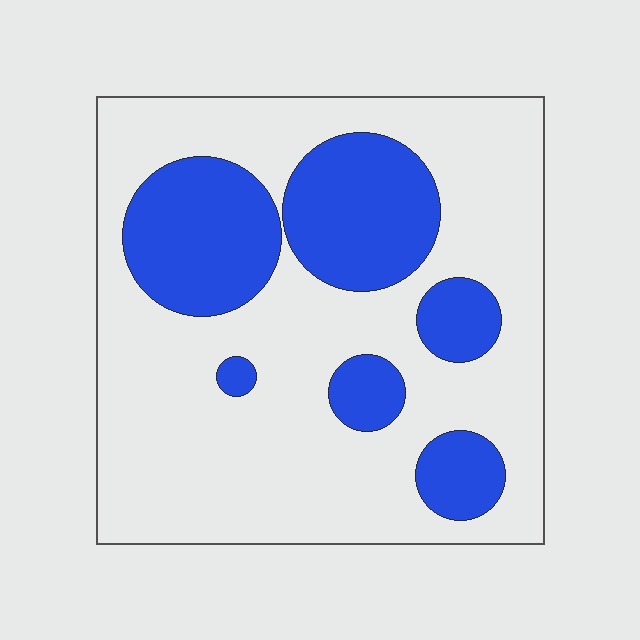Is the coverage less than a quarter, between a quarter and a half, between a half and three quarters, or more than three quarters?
Between a quarter and a half.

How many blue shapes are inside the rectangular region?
6.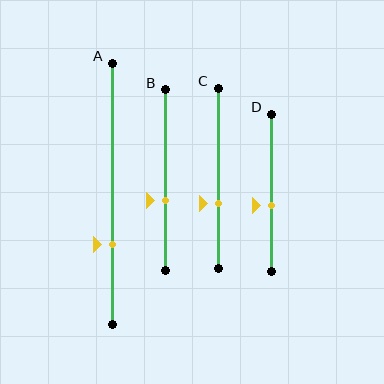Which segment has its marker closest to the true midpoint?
Segment D has its marker closest to the true midpoint.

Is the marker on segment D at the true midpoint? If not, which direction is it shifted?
No, the marker on segment D is shifted downward by about 8% of the segment length.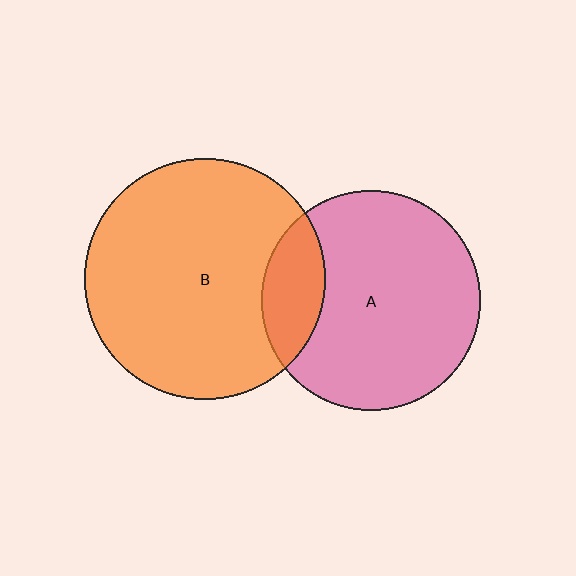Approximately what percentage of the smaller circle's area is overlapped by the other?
Approximately 20%.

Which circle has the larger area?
Circle B (orange).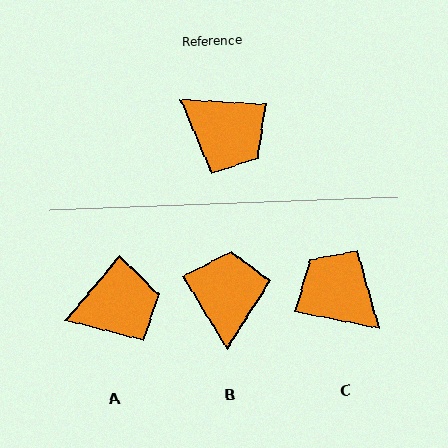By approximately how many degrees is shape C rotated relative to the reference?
Approximately 172 degrees counter-clockwise.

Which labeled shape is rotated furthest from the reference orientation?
C, about 172 degrees away.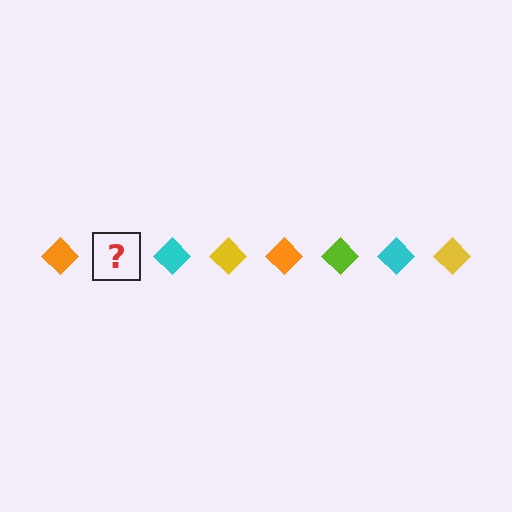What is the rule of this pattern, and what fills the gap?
The rule is that the pattern cycles through orange, lime, cyan, yellow diamonds. The gap should be filled with a lime diamond.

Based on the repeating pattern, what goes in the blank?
The blank should be a lime diamond.